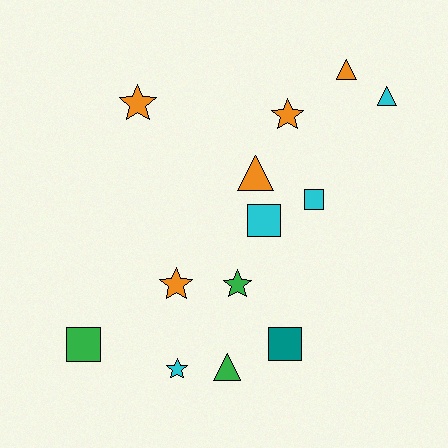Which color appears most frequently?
Orange, with 5 objects.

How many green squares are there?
There is 1 green square.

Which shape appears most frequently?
Star, with 5 objects.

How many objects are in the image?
There are 13 objects.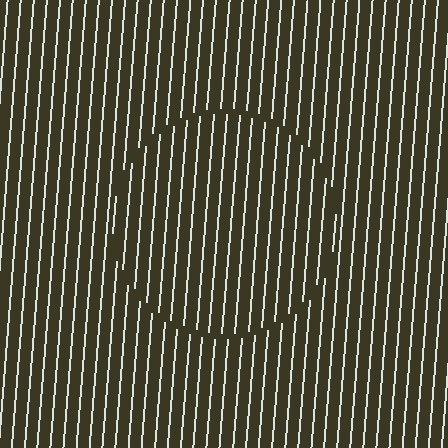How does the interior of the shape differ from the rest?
The interior of the shape contains the same grating, shifted by half a period — the contour is defined by the phase discontinuity where line-ends from the inner and outer gratings abut.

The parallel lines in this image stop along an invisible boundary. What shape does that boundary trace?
An illusory circle. The interior of the shape contains the same grating, shifted by half a period — the contour is defined by the phase discontinuity where line-ends from the inner and outer gratings abut.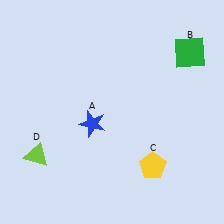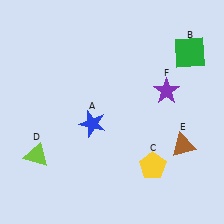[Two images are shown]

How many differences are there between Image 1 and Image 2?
There are 2 differences between the two images.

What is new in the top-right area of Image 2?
A purple star (F) was added in the top-right area of Image 2.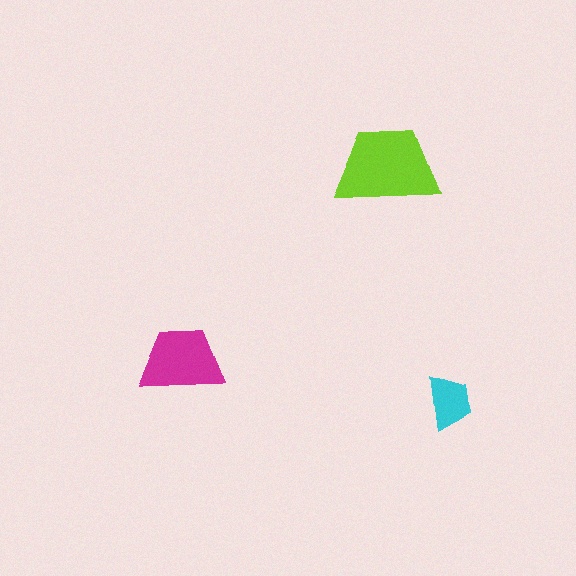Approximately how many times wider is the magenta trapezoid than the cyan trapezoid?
About 1.5 times wider.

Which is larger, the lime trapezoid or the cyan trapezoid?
The lime one.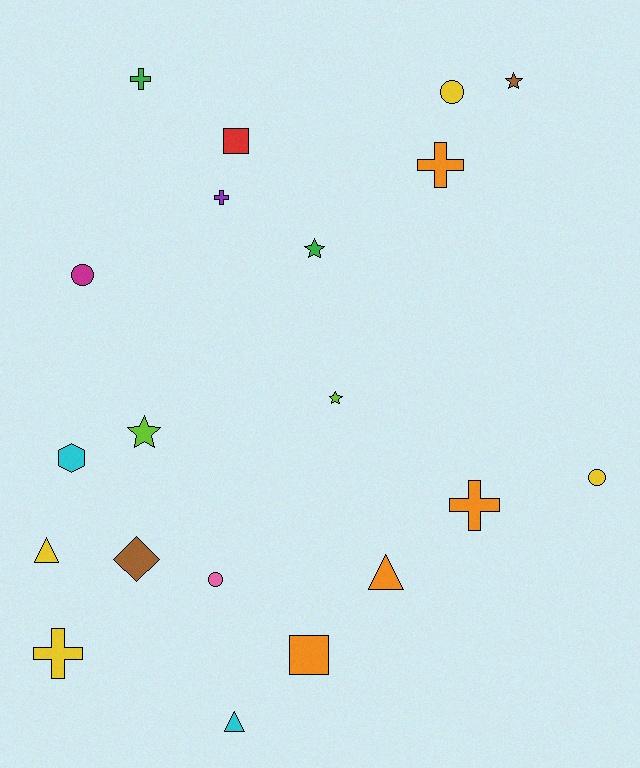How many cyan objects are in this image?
There are 2 cyan objects.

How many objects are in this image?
There are 20 objects.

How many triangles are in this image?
There are 3 triangles.